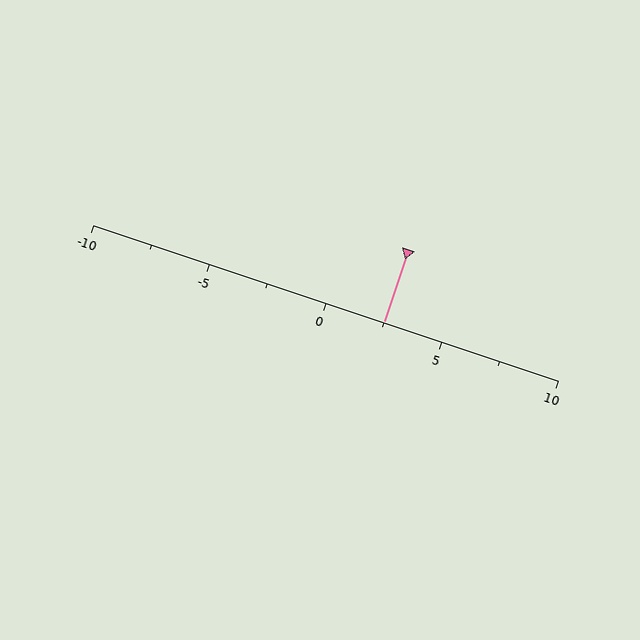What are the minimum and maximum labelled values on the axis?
The axis runs from -10 to 10.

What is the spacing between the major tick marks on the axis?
The major ticks are spaced 5 apart.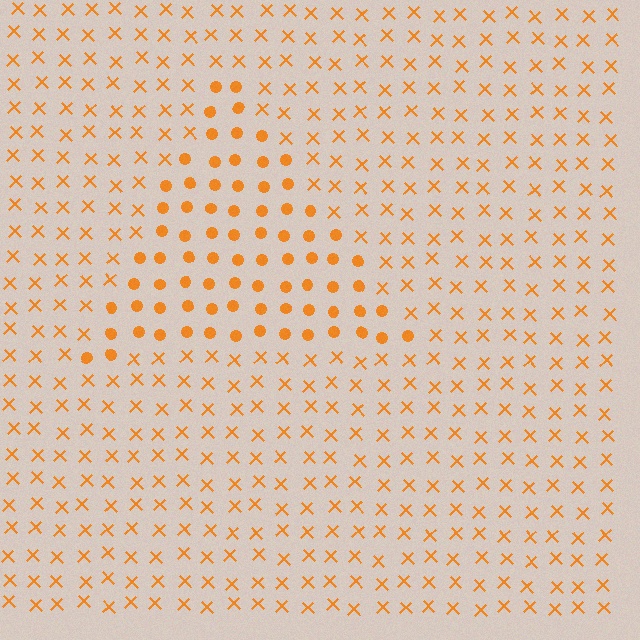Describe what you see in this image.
The image is filled with small orange elements arranged in a uniform grid. A triangle-shaped region contains circles, while the surrounding area contains X marks. The boundary is defined purely by the change in element shape.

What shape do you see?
I see a triangle.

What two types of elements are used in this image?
The image uses circles inside the triangle region and X marks outside it.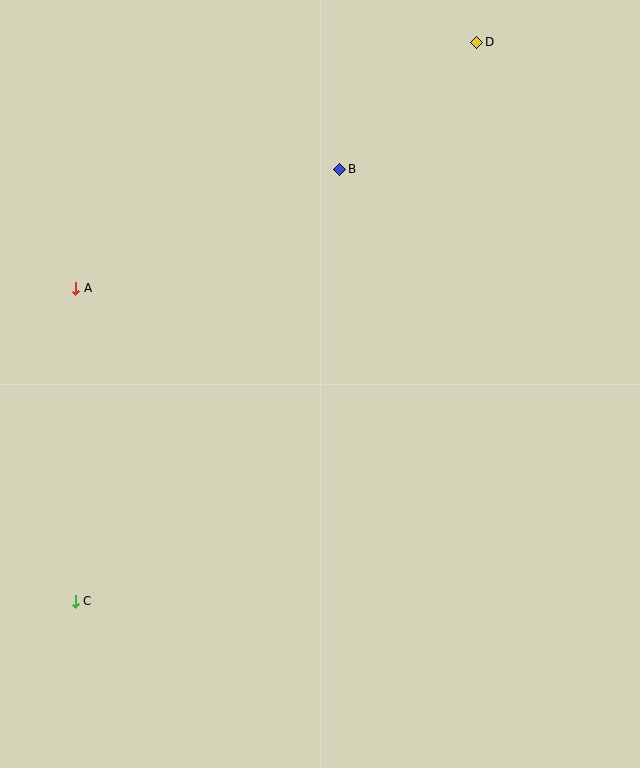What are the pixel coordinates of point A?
Point A is at (76, 288).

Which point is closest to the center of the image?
Point B at (340, 169) is closest to the center.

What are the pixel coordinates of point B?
Point B is at (340, 169).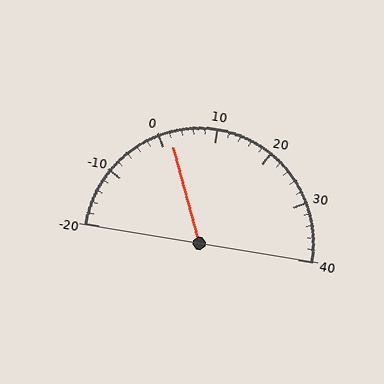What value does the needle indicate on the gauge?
The needle indicates approximately 2.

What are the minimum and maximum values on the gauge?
The gauge ranges from -20 to 40.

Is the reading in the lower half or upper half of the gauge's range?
The reading is in the lower half of the range (-20 to 40).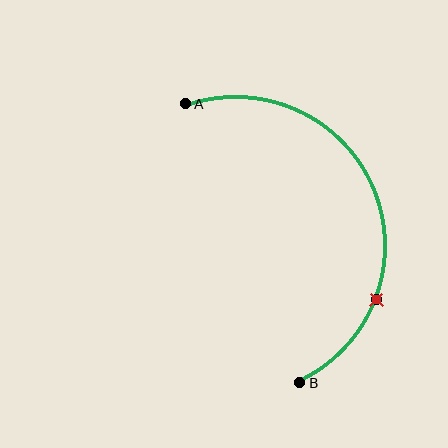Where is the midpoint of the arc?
The arc midpoint is the point on the curve farthest from the straight line joining A and B. It sits to the right of that line.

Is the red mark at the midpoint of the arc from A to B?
No. The red mark lies on the arc but is closer to endpoint B. The arc midpoint would be at the point on the curve equidistant along the arc from both A and B.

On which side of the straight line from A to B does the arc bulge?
The arc bulges to the right of the straight line connecting A and B.